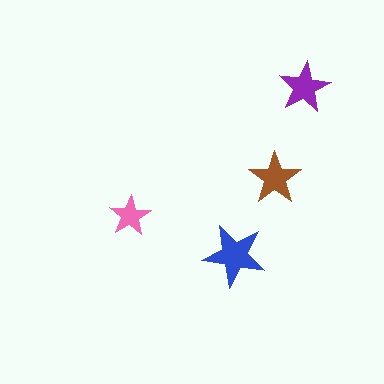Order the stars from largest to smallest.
the blue one, the brown one, the purple one, the pink one.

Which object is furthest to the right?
The purple star is rightmost.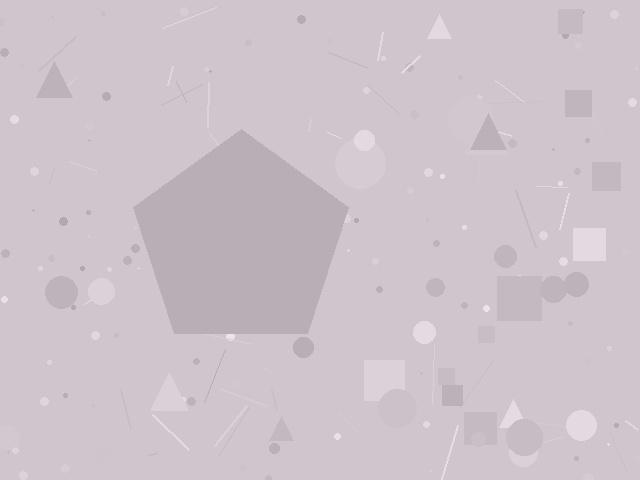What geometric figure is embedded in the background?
A pentagon is embedded in the background.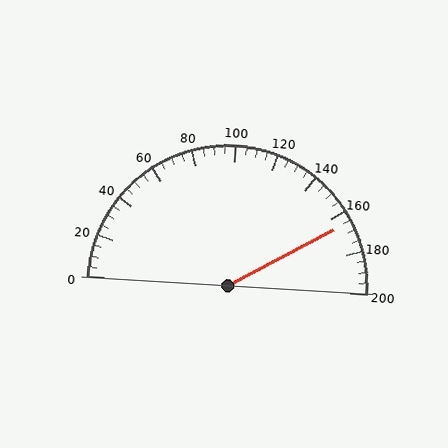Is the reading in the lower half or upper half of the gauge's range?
The reading is in the upper half of the range (0 to 200).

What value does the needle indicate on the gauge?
The needle indicates approximately 165.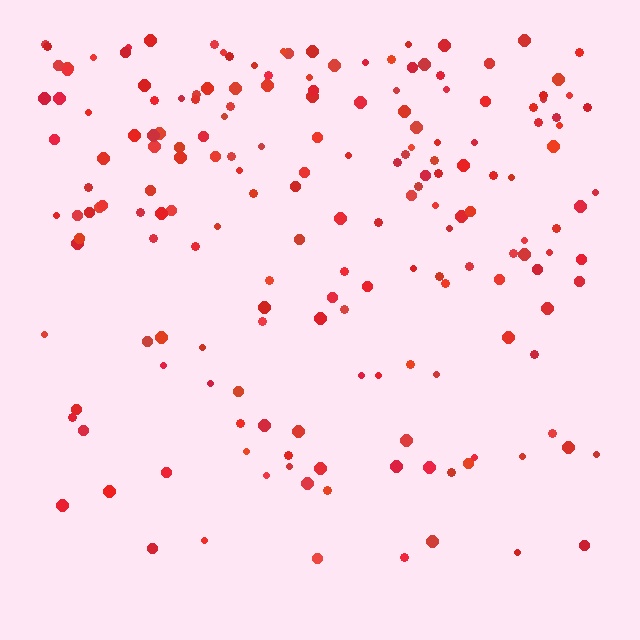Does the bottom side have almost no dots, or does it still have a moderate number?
Still a moderate number, just noticeably fewer than the top.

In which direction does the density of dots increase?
From bottom to top, with the top side densest.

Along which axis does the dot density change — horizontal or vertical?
Vertical.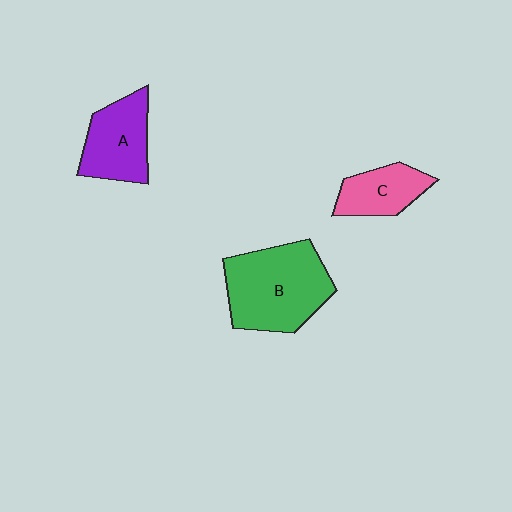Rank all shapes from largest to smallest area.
From largest to smallest: B (green), A (purple), C (pink).